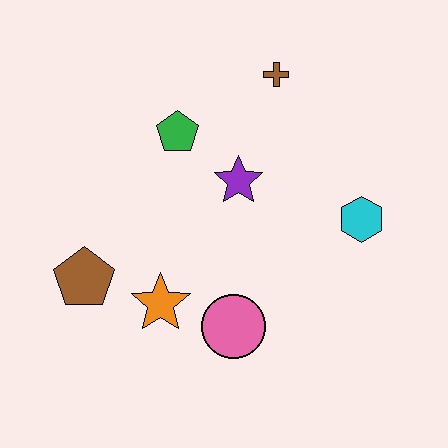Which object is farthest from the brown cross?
The brown pentagon is farthest from the brown cross.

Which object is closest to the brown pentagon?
The orange star is closest to the brown pentagon.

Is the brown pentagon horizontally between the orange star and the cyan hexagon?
No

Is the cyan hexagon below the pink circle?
No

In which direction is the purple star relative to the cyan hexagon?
The purple star is to the left of the cyan hexagon.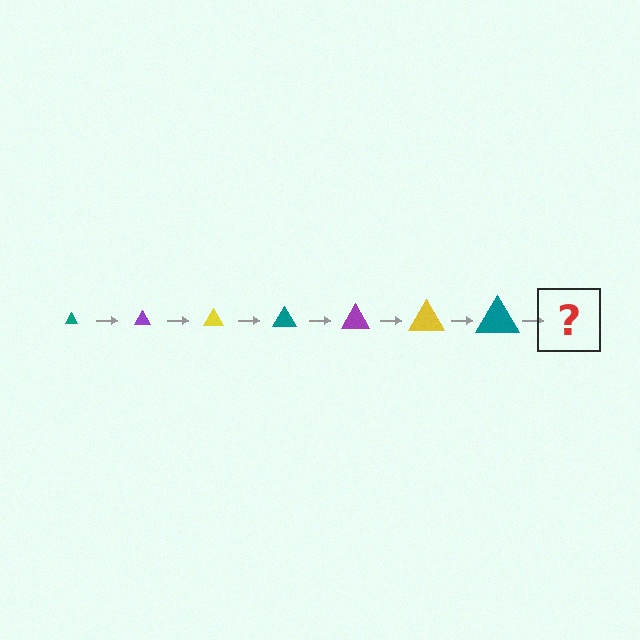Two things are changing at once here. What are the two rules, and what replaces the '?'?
The two rules are that the triangle grows larger each step and the color cycles through teal, purple, and yellow. The '?' should be a purple triangle, larger than the previous one.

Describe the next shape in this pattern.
It should be a purple triangle, larger than the previous one.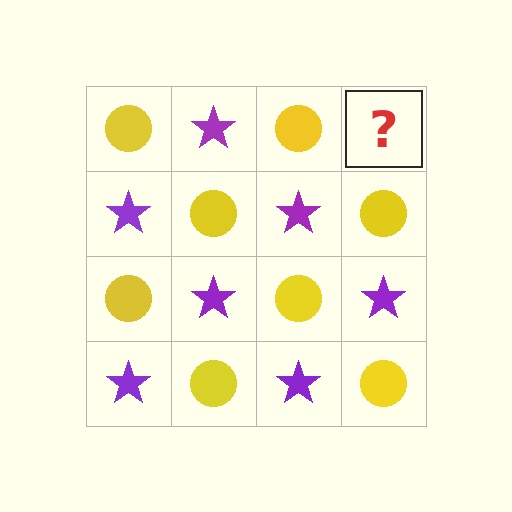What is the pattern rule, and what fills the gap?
The rule is that it alternates yellow circle and purple star in a checkerboard pattern. The gap should be filled with a purple star.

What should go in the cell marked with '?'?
The missing cell should contain a purple star.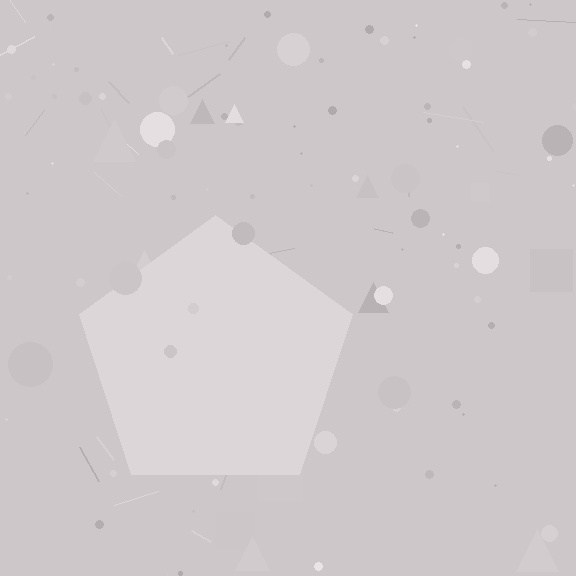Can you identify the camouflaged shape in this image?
The camouflaged shape is a pentagon.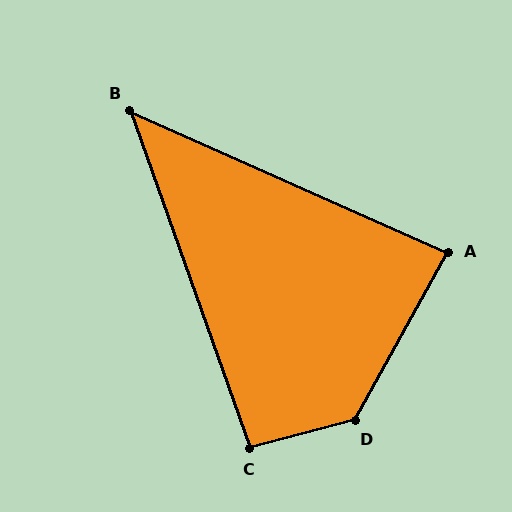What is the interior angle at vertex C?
Approximately 95 degrees (obtuse).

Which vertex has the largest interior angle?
D, at approximately 134 degrees.